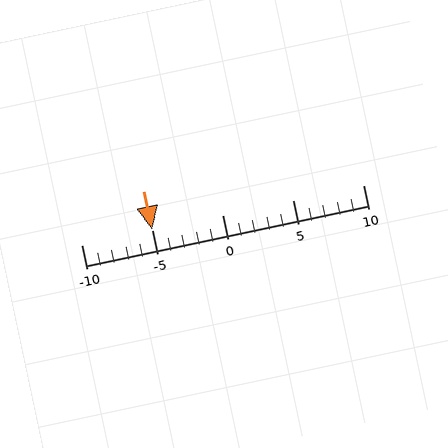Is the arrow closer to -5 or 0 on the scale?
The arrow is closer to -5.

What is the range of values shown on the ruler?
The ruler shows values from -10 to 10.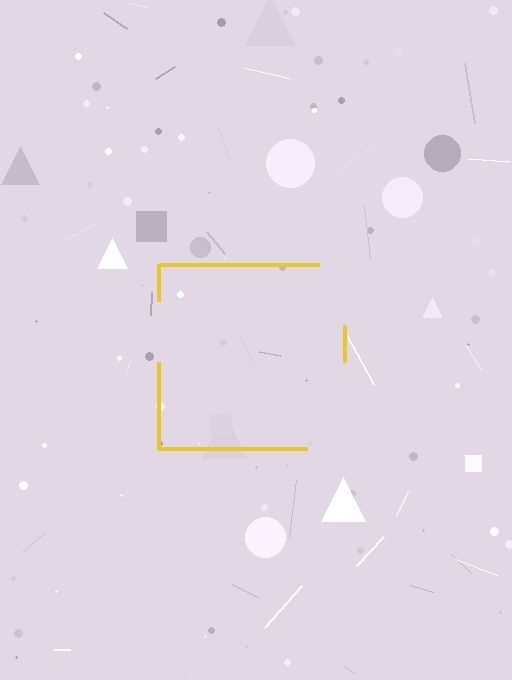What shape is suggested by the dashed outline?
The dashed outline suggests a square.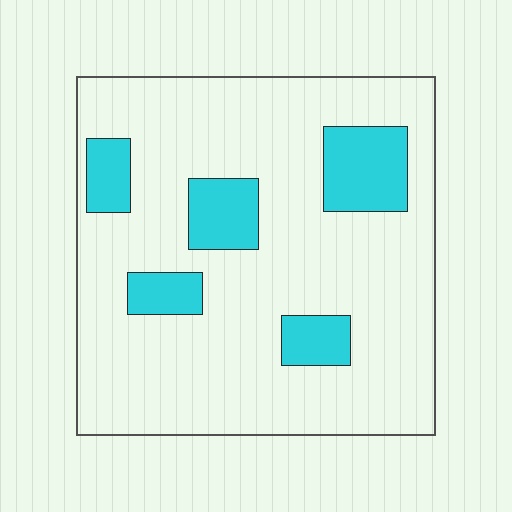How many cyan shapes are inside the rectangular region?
5.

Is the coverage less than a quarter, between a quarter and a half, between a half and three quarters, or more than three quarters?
Less than a quarter.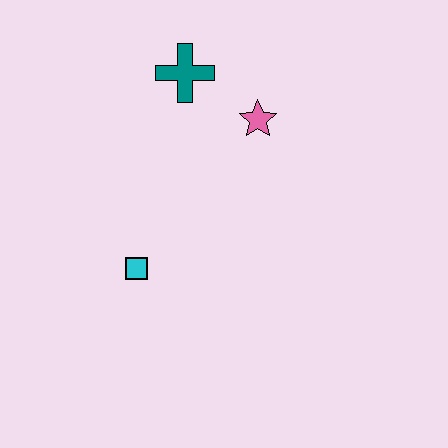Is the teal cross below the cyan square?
No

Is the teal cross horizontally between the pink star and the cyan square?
Yes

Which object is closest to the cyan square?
The pink star is closest to the cyan square.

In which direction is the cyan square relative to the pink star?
The cyan square is below the pink star.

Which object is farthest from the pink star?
The cyan square is farthest from the pink star.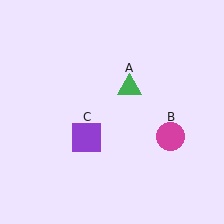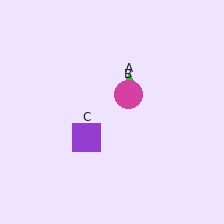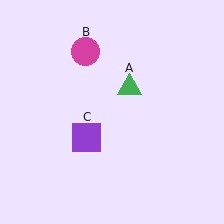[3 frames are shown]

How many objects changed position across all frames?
1 object changed position: magenta circle (object B).